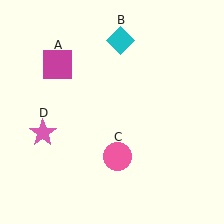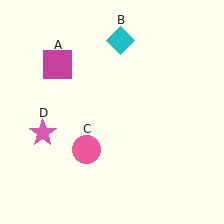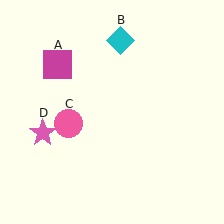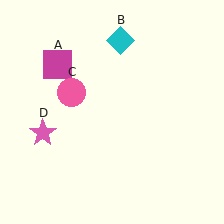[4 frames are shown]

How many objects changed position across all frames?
1 object changed position: pink circle (object C).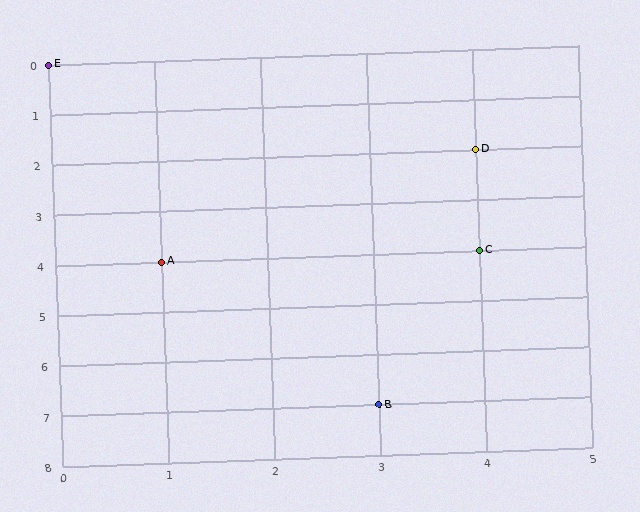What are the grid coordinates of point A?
Point A is at grid coordinates (1, 4).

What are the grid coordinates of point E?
Point E is at grid coordinates (0, 0).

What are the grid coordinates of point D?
Point D is at grid coordinates (4, 2).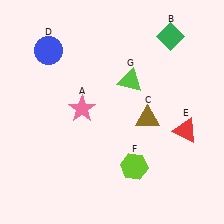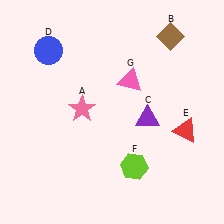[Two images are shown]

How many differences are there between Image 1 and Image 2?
There are 3 differences between the two images.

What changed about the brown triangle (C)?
In Image 1, C is brown. In Image 2, it changed to purple.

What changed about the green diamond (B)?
In Image 1, B is green. In Image 2, it changed to brown.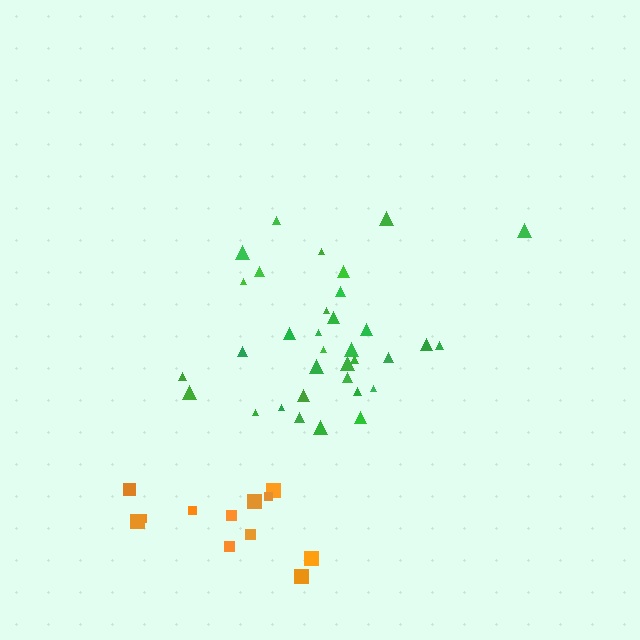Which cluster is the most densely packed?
Green.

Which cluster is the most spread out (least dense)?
Orange.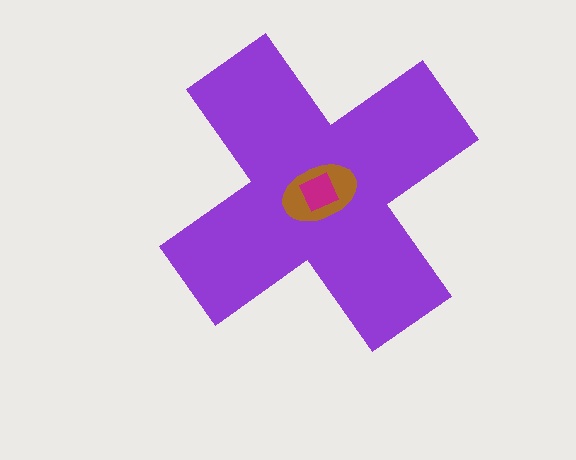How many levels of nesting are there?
3.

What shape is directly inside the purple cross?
The brown ellipse.